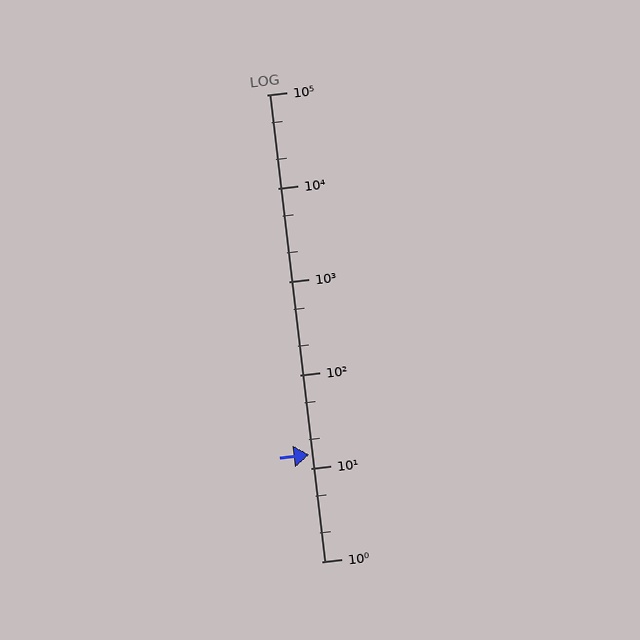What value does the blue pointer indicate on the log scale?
The pointer indicates approximately 14.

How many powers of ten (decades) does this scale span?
The scale spans 5 decades, from 1 to 100000.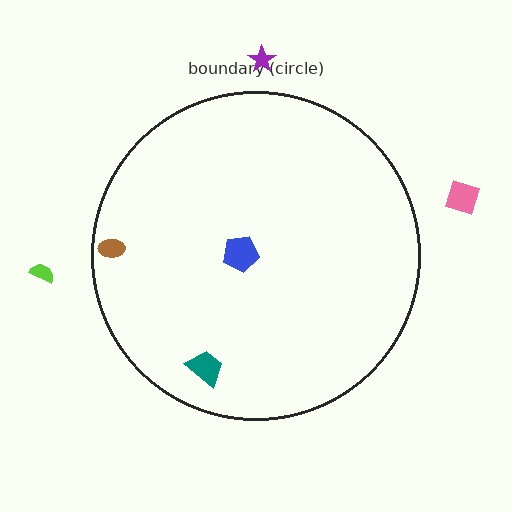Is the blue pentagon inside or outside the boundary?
Inside.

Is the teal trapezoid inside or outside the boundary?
Inside.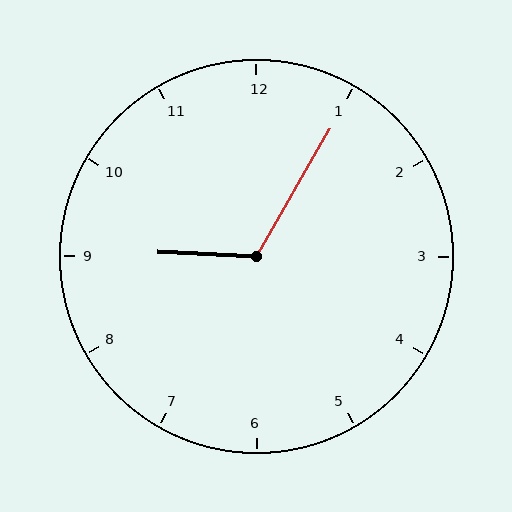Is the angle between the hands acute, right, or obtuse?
It is obtuse.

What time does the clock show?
9:05.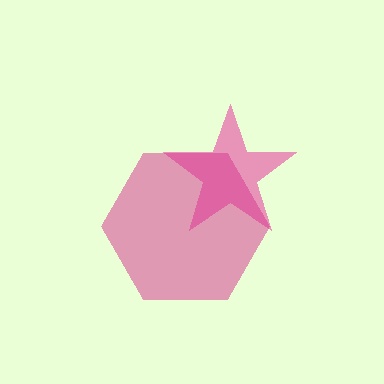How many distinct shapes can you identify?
There are 2 distinct shapes: a pink star, a magenta hexagon.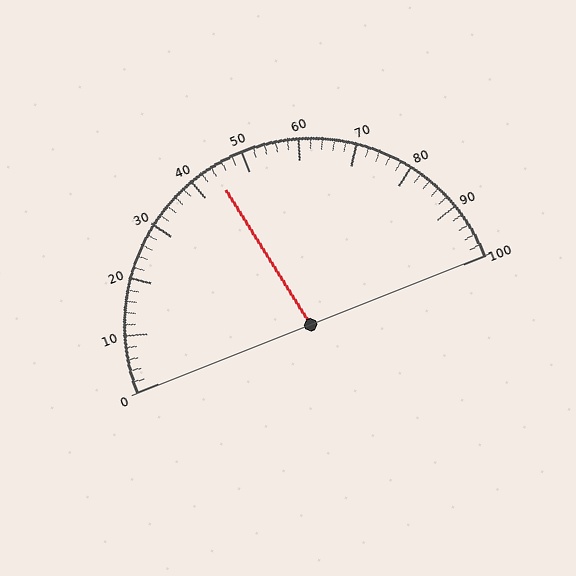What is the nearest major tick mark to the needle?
The nearest major tick mark is 40.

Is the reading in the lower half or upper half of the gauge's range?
The reading is in the lower half of the range (0 to 100).